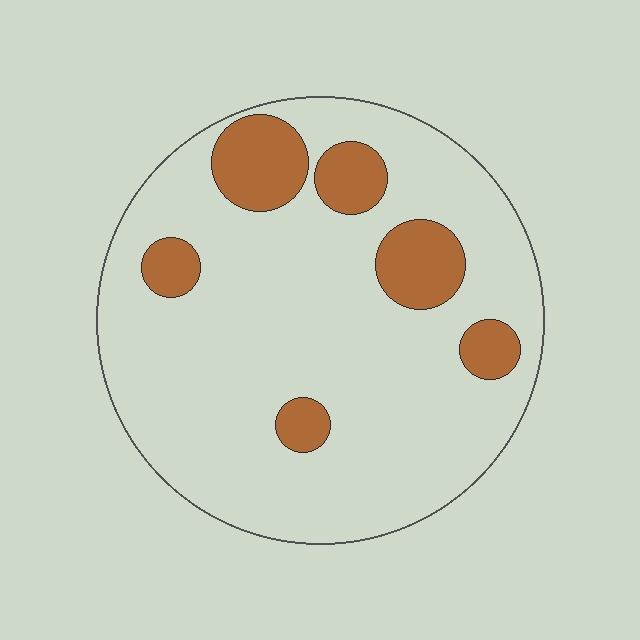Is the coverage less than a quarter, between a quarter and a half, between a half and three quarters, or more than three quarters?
Less than a quarter.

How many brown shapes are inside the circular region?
6.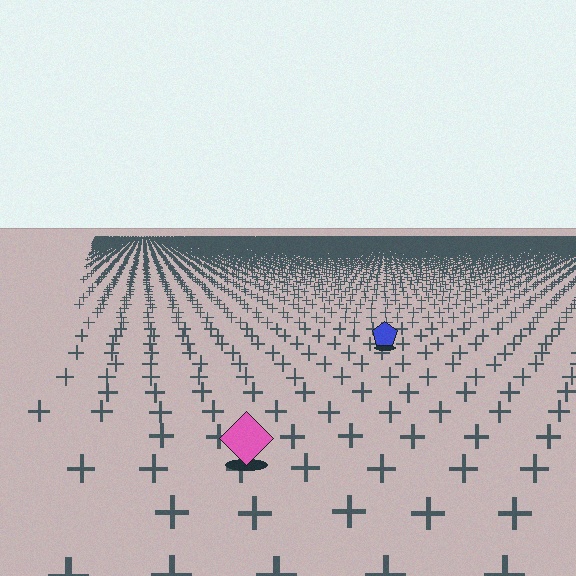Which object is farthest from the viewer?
The blue pentagon is farthest from the viewer. It appears smaller and the ground texture around it is denser.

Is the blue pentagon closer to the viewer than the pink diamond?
No. The pink diamond is closer — you can tell from the texture gradient: the ground texture is coarser near it.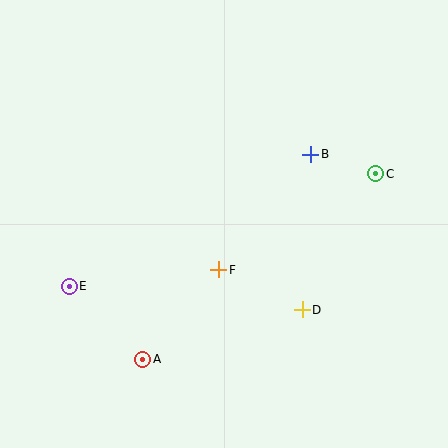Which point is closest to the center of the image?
Point F at (219, 270) is closest to the center.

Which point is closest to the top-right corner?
Point C is closest to the top-right corner.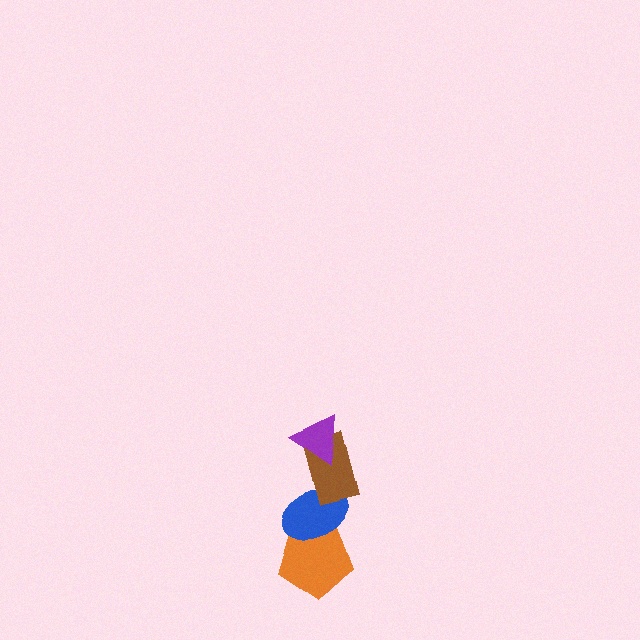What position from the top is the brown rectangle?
The brown rectangle is 2nd from the top.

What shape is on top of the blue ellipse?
The brown rectangle is on top of the blue ellipse.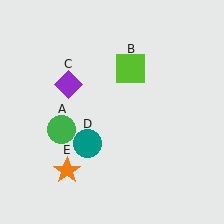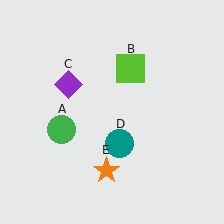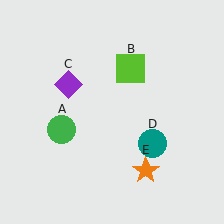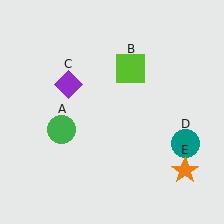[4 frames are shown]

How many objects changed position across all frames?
2 objects changed position: teal circle (object D), orange star (object E).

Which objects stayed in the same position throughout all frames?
Green circle (object A) and lime square (object B) and purple diamond (object C) remained stationary.